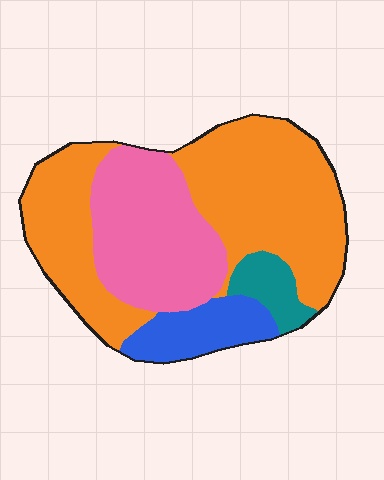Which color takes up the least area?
Teal, at roughly 5%.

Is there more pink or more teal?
Pink.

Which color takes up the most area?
Orange, at roughly 55%.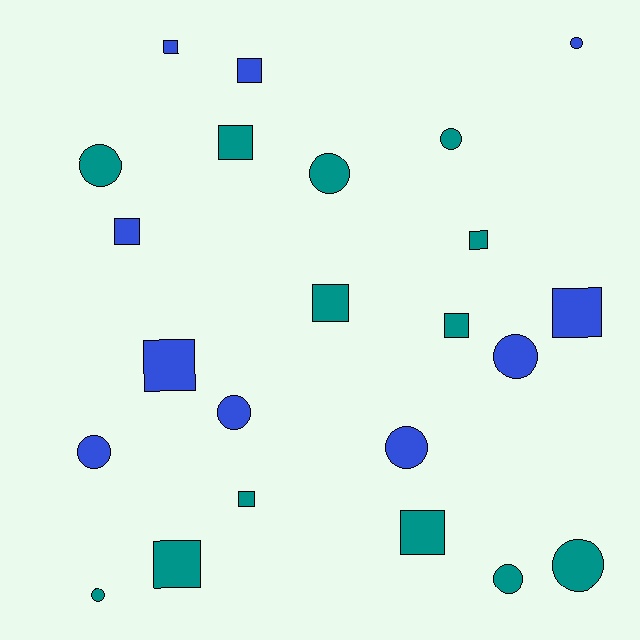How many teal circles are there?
There are 6 teal circles.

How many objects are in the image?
There are 23 objects.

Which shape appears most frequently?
Square, with 12 objects.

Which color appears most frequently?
Teal, with 13 objects.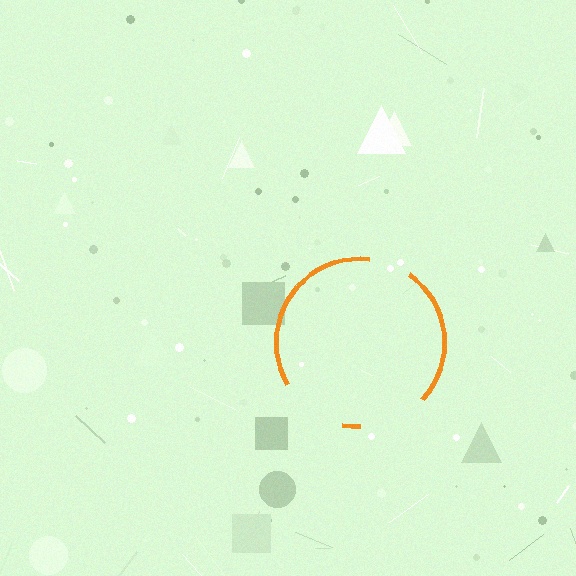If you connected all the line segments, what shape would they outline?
They would outline a circle.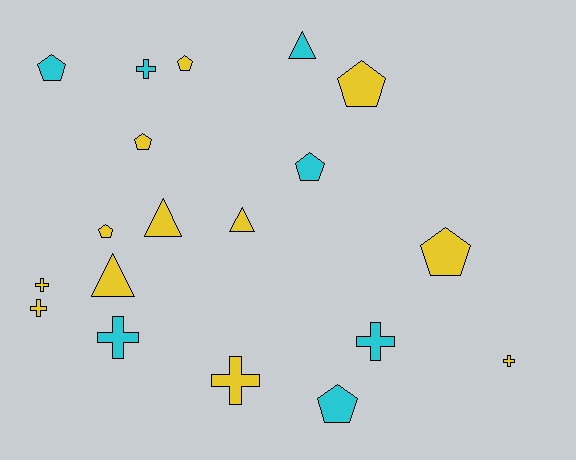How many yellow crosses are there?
There are 4 yellow crosses.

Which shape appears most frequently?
Pentagon, with 8 objects.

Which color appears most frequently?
Yellow, with 12 objects.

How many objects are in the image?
There are 19 objects.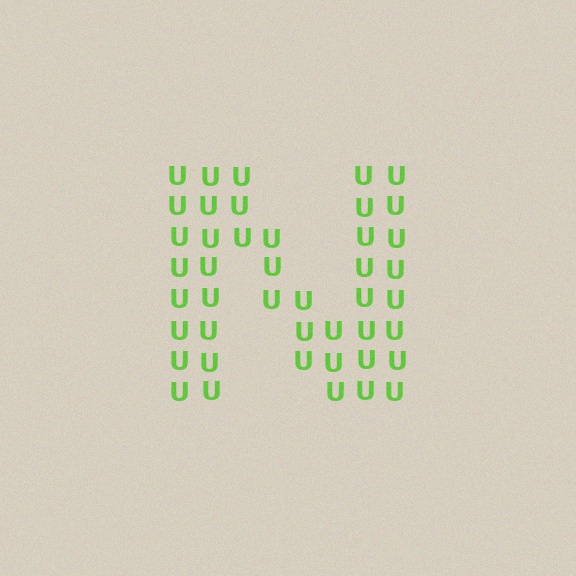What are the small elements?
The small elements are letter U's.